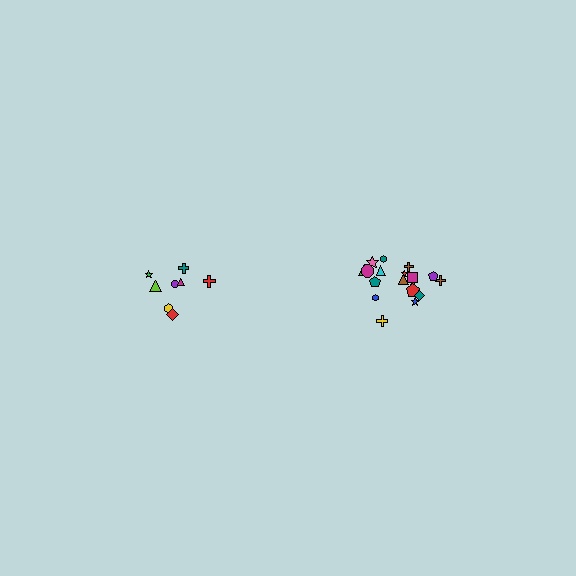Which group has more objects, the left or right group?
The right group.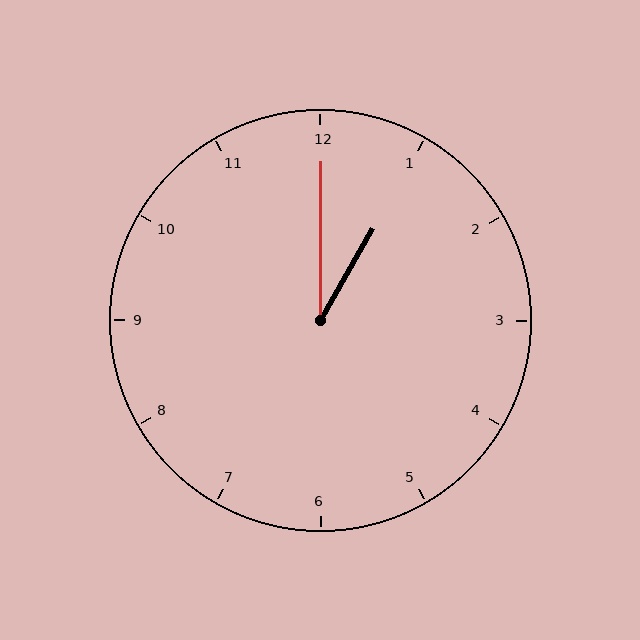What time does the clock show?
1:00.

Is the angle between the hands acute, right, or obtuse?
It is acute.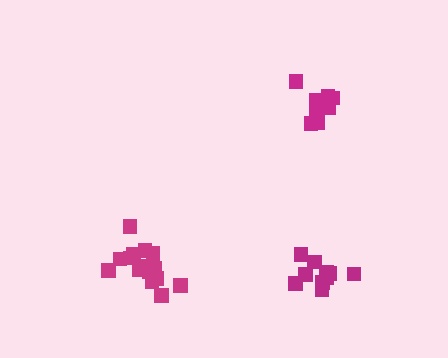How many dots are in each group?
Group 1: 10 dots, Group 2: 15 dots, Group 3: 10 dots (35 total).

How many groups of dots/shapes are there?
There are 3 groups.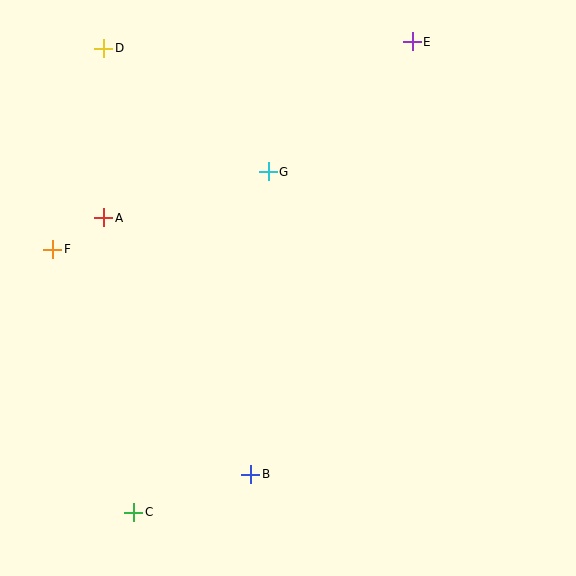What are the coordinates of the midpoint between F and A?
The midpoint between F and A is at (78, 233).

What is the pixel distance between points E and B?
The distance between E and B is 462 pixels.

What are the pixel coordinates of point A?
Point A is at (104, 218).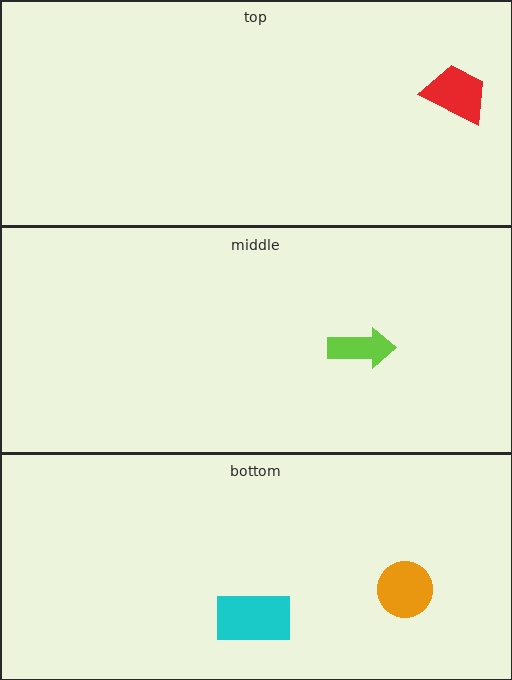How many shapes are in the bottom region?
2.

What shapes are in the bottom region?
The orange circle, the cyan rectangle.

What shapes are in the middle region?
The lime arrow.